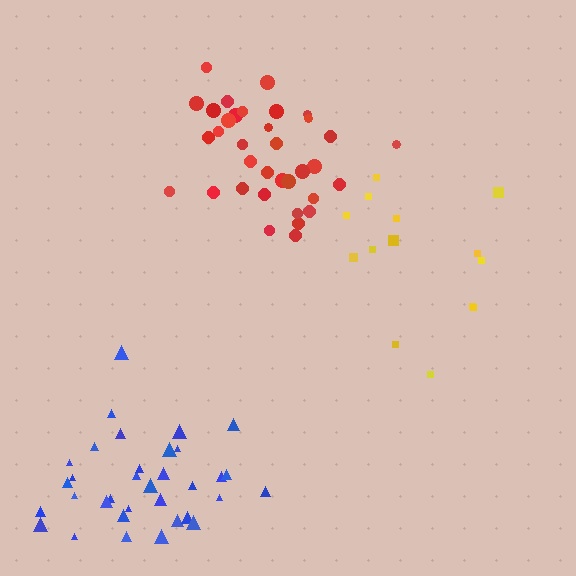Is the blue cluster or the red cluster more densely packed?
Red.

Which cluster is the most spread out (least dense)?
Yellow.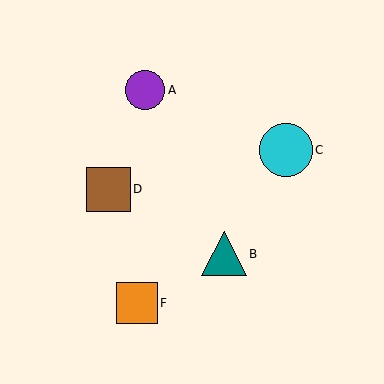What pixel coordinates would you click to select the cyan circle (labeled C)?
Click at (286, 150) to select the cyan circle C.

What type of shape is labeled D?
Shape D is a brown square.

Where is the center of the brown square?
The center of the brown square is at (109, 189).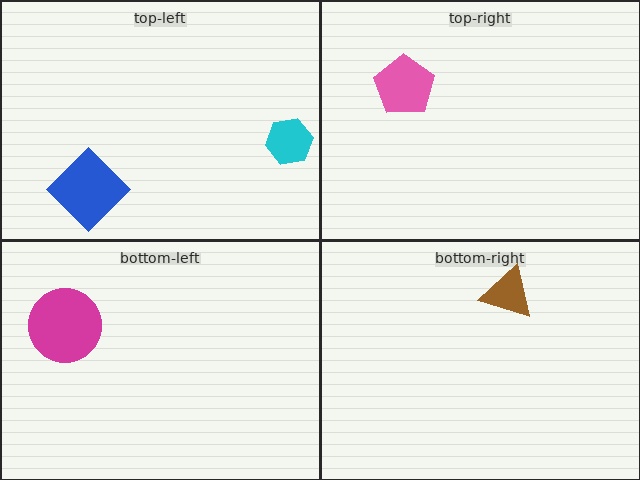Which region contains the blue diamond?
The top-left region.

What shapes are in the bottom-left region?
The magenta circle.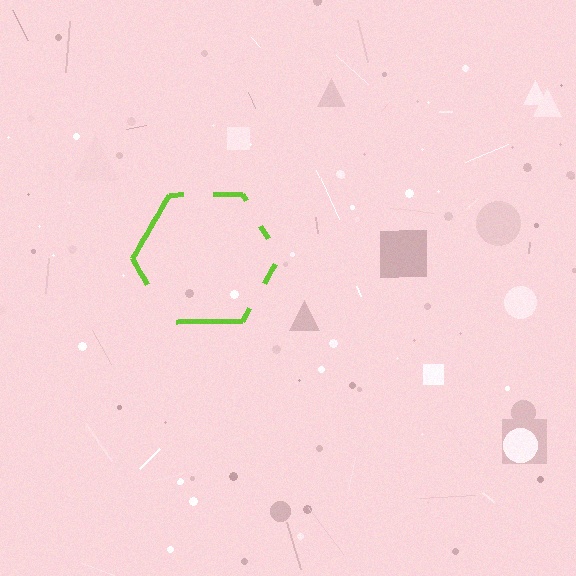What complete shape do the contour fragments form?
The contour fragments form a hexagon.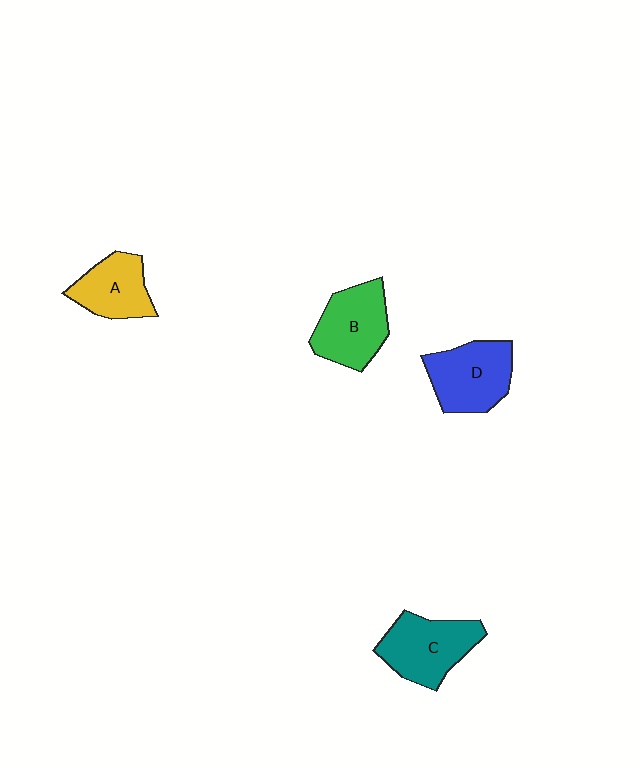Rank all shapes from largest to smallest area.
From largest to smallest: C (teal), D (blue), B (green), A (yellow).